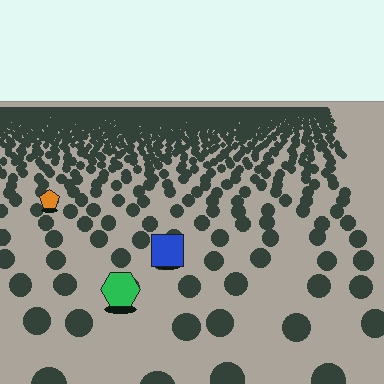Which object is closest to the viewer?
The green hexagon is closest. The texture marks near it are larger and more spread out.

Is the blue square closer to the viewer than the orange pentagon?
Yes. The blue square is closer — you can tell from the texture gradient: the ground texture is coarser near it.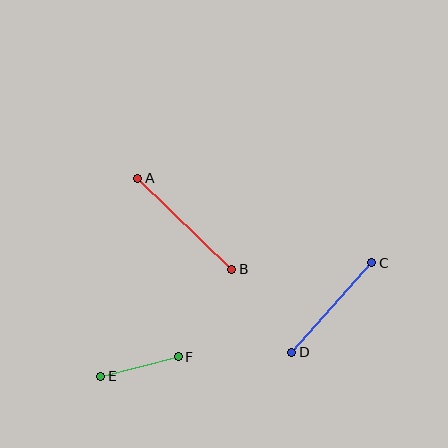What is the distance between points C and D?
The distance is approximately 120 pixels.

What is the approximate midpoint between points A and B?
The midpoint is at approximately (185, 224) pixels.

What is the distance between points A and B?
The distance is approximately 131 pixels.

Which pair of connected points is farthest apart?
Points A and B are farthest apart.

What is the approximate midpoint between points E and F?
The midpoint is at approximately (140, 367) pixels.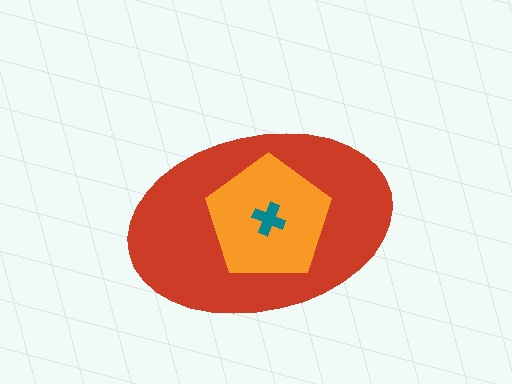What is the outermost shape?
The red ellipse.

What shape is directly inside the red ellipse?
The orange pentagon.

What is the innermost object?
The teal cross.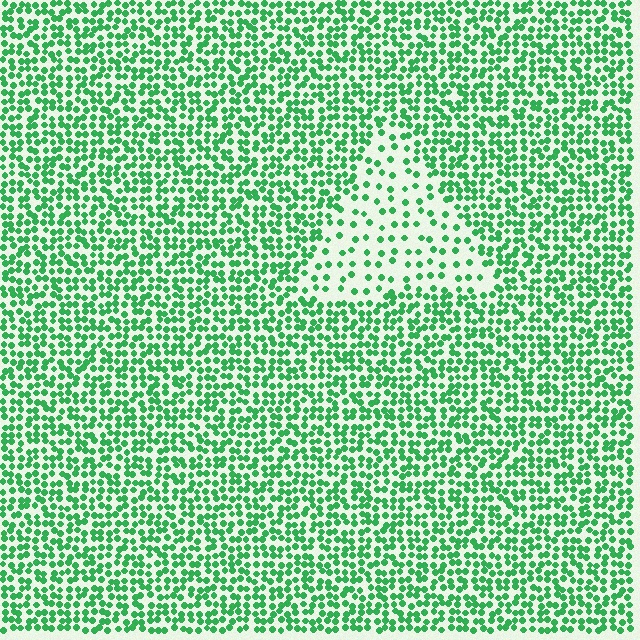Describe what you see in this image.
The image contains small green elements arranged at two different densities. A triangle-shaped region is visible where the elements are less densely packed than the surrounding area.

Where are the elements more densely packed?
The elements are more densely packed outside the triangle boundary.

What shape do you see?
I see a triangle.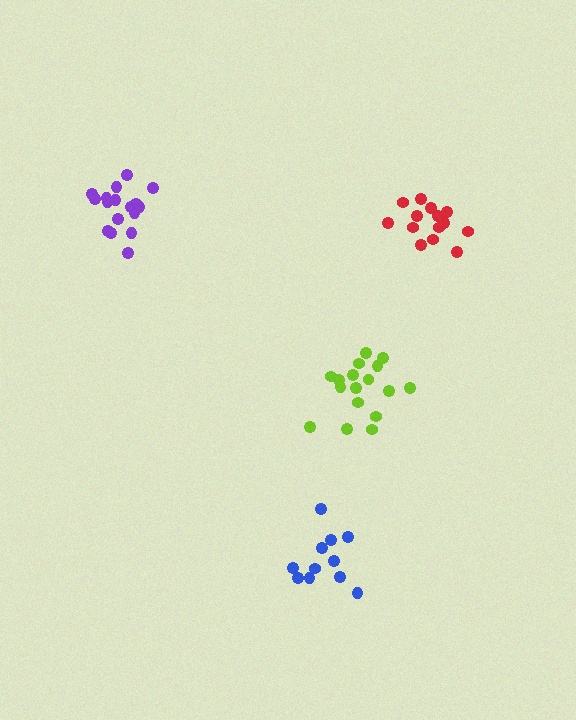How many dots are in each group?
Group 1: 17 dots, Group 2: 17 dots, Group 3: 14 dots, Group 4: 11 dots (59 total).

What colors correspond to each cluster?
The clusters are colored: lime, purple, red, blue.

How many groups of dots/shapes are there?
There are 4 groups.